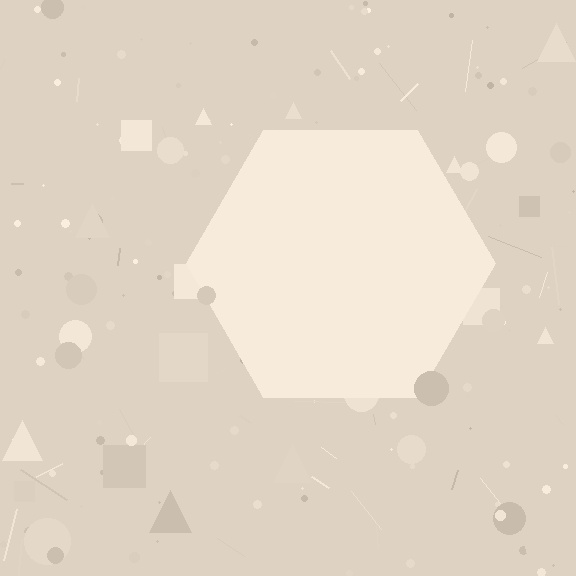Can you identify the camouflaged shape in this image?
The camouflaged shape is a hexagon.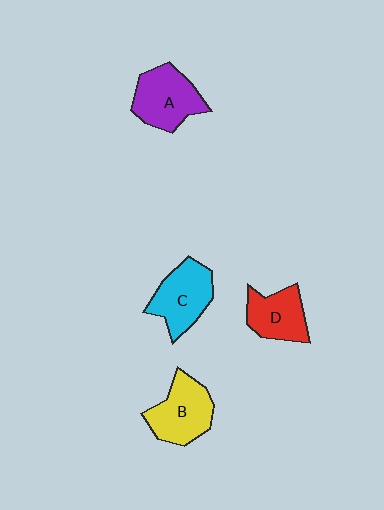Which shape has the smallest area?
Shape D (red).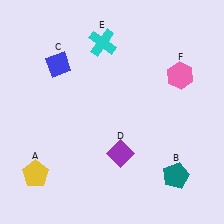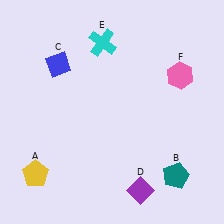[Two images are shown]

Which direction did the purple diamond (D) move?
The purple diamond (D) moved down.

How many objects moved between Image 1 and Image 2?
1 object moved between the two images.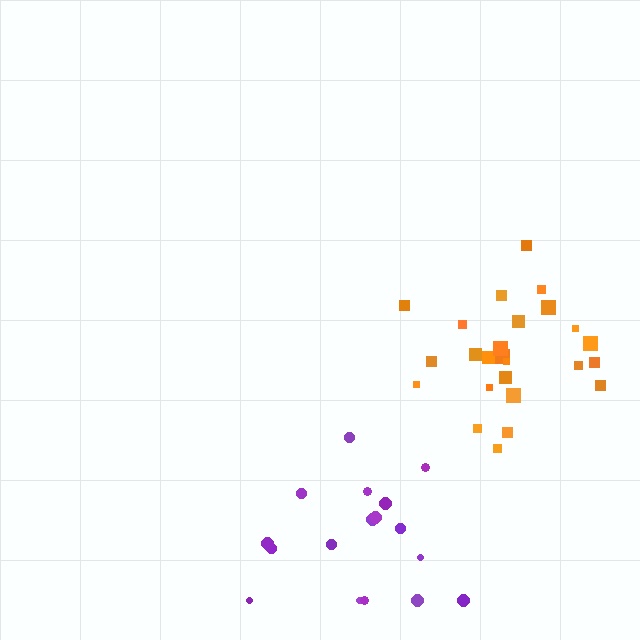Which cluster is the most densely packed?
Orange.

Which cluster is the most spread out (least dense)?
Purple.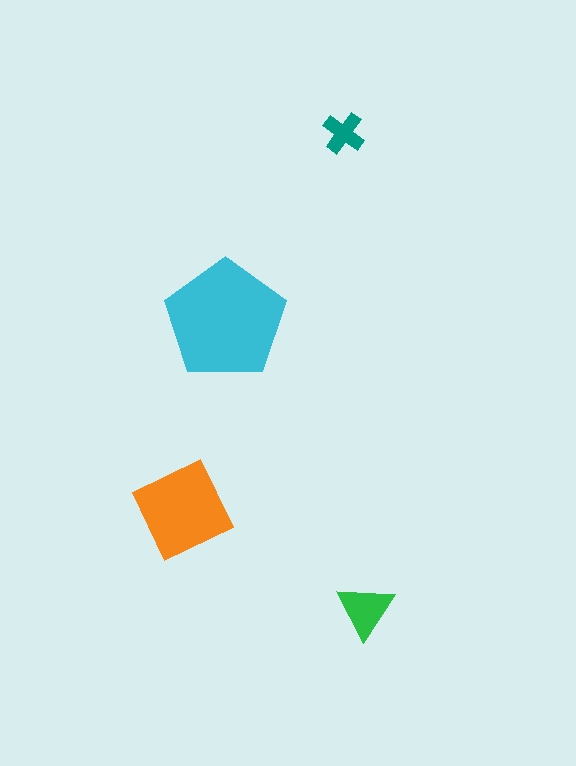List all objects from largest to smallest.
The cyan pentagon, the orange diamond, the green triangle, the teal cross.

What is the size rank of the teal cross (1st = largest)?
4th.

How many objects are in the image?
There are 4 objects in the image.